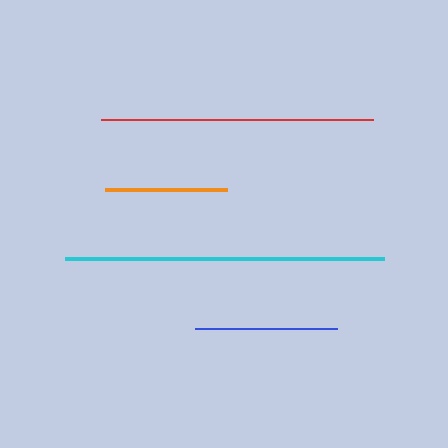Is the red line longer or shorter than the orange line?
The red line is longer than the orange line.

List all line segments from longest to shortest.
From longest to shortest: cyan, red, blue, orange.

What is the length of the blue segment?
The blue segment is approximately 141 pixels long.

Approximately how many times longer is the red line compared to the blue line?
The red line is approximately 1.9 times the length of the blue line.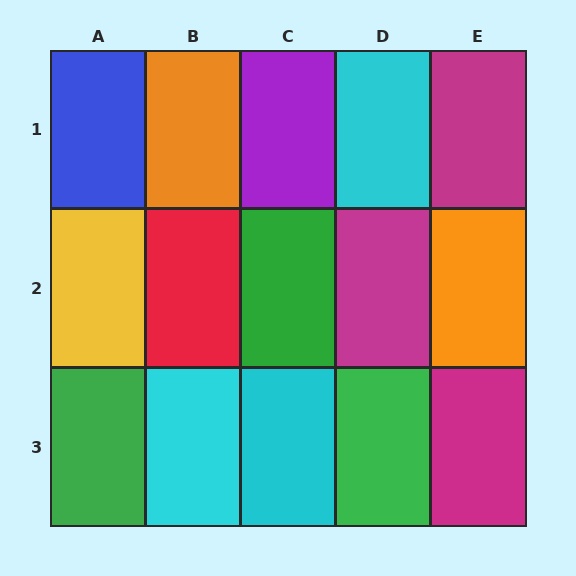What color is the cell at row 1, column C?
Purple.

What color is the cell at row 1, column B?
Orange.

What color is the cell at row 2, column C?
Green.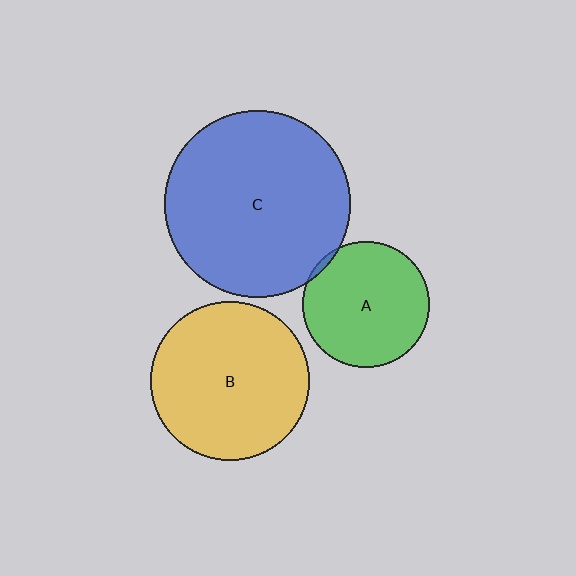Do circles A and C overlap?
Yes.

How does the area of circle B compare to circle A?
Approximately 1.6 times.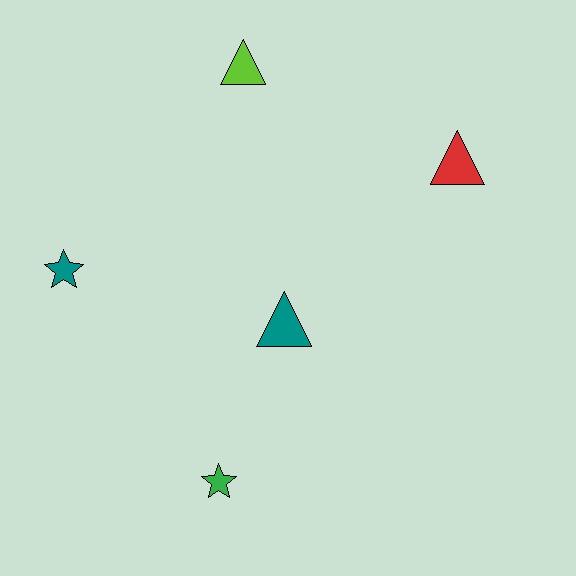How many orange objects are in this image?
There are no orange objects.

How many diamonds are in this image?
There are no diamonds.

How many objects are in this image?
There are 5 objects.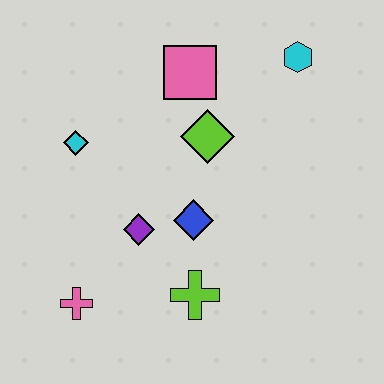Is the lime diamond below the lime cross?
No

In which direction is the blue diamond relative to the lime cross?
The blue diamond is above the lime cross.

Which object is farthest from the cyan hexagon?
The pink cross is farthest from the cyan hexagon.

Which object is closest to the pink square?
The lime diamond is closest to the pink square.